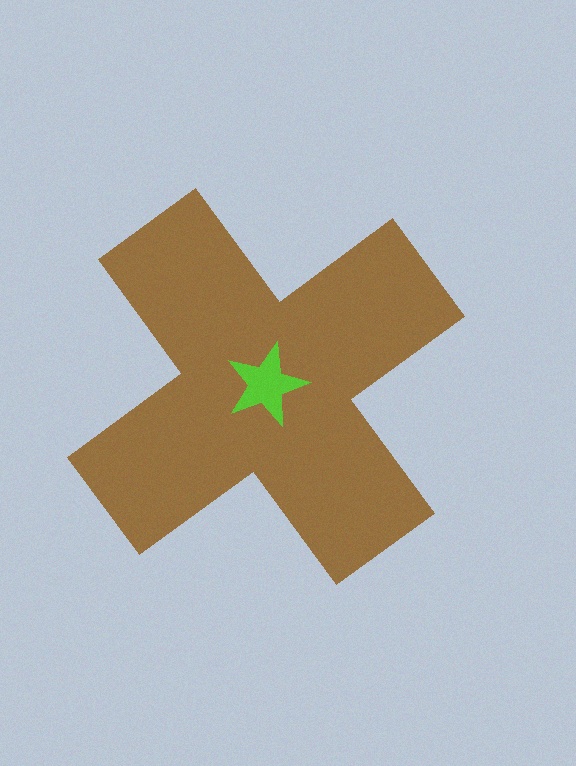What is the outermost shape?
The brown cross.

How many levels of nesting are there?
2.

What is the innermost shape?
The lime star.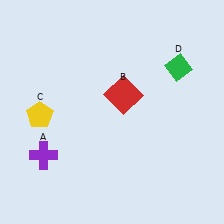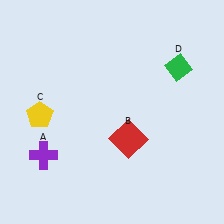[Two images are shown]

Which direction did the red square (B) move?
The red square (B) moved down.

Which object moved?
The red square (B) moved down.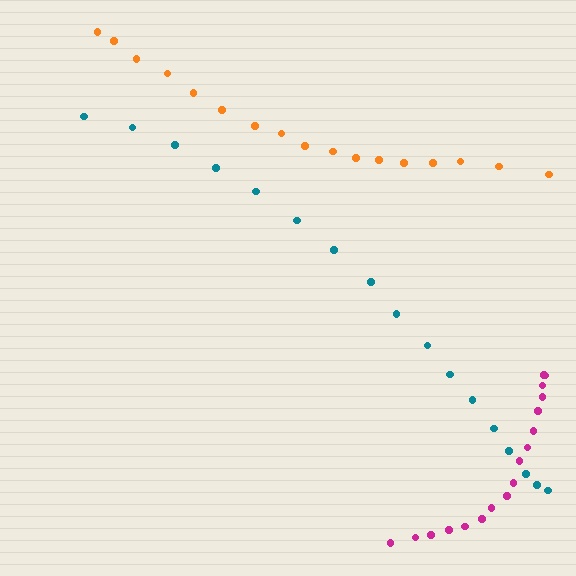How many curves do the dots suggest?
There are 3 distinct paths.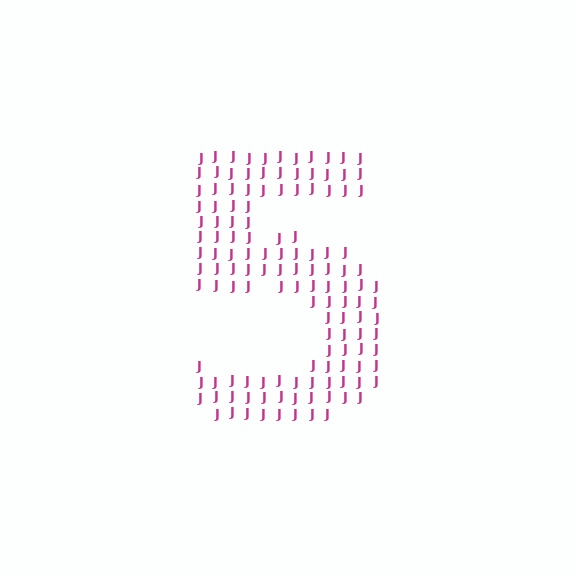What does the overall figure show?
The overall figure shows the digit 5.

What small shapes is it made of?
It is made of small letter J's.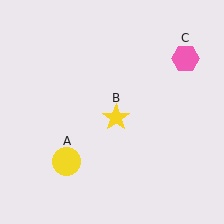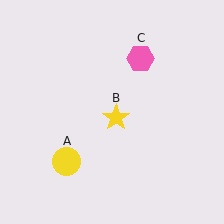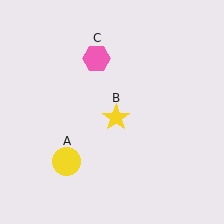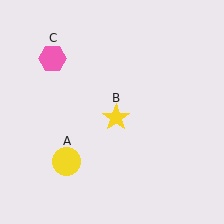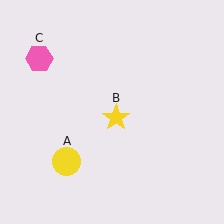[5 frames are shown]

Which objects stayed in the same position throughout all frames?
Yellow circle (object A) and yellow star (object B) remained stationary.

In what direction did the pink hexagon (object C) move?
The pink hexagon (object C) moved left.